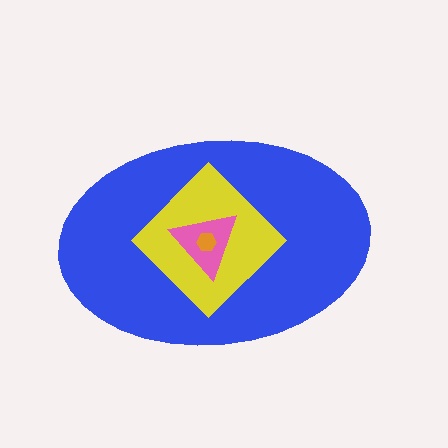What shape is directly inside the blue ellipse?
The yellow diamond.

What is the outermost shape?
The blue ellipse.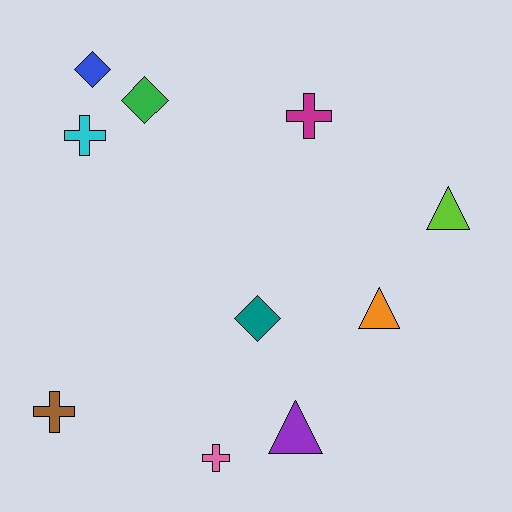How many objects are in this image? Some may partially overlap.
There are 10 objects.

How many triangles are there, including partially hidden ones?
There are 3 triangles.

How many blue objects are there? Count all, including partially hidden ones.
There is 1 blue object.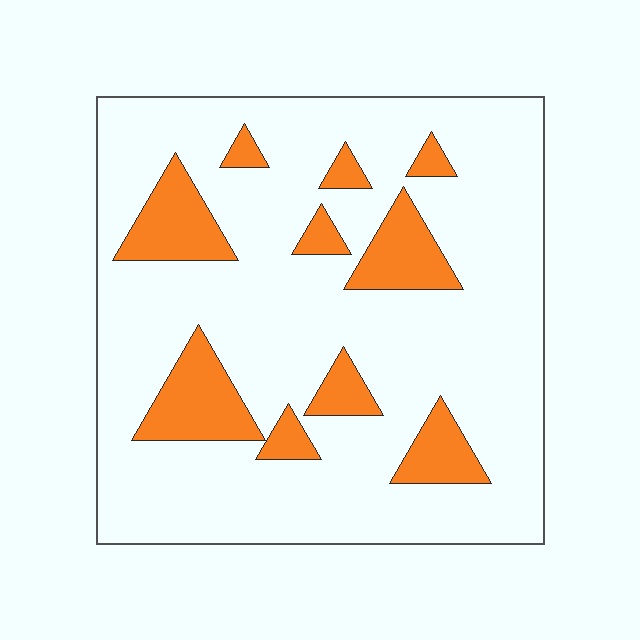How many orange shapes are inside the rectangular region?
10.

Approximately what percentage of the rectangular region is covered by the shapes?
Approximately 20%.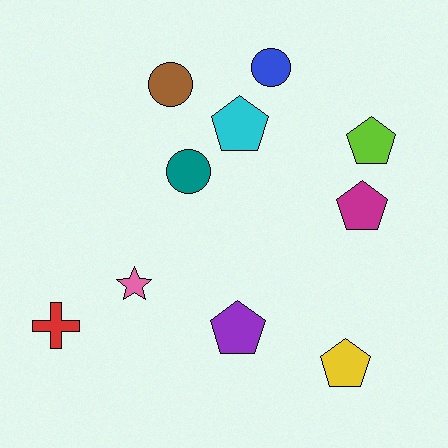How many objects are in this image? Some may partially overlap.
There are 10 objects.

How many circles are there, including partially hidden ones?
There are 3 circles.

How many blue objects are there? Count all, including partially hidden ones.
There is 1 blue object.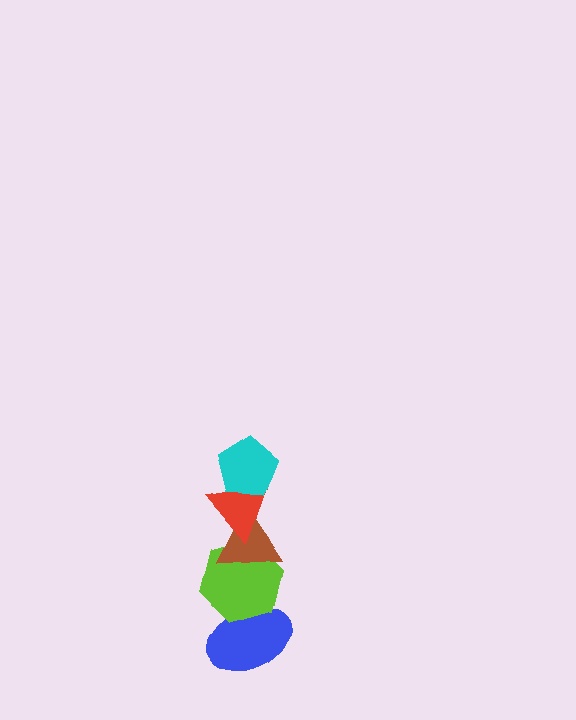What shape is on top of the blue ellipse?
The lime hexagon is on top of the blue ellipse.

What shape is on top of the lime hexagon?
The brown triangle is on top of the lime hexagon.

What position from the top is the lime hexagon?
The lime hexagon is 4th from the top.